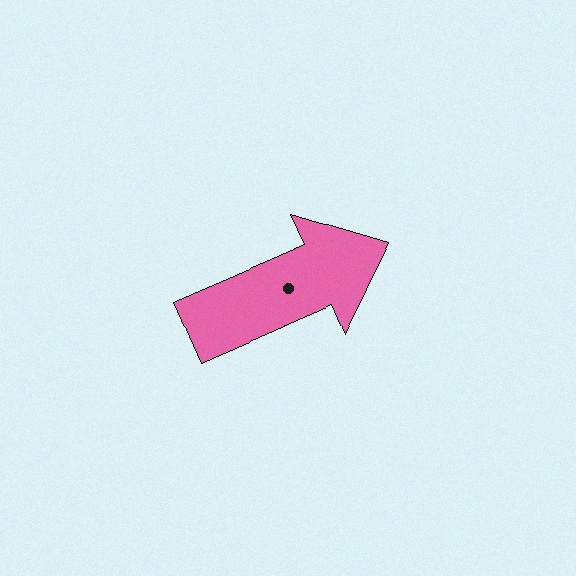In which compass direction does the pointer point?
Northeast.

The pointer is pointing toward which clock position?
Roughly 2 o'clock.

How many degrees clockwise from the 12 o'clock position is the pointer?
Approximately 66 degrees.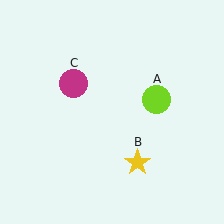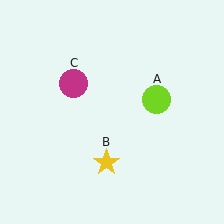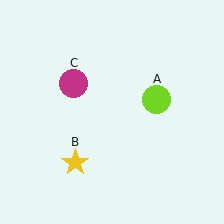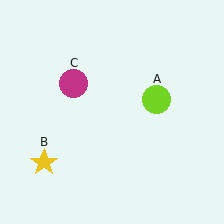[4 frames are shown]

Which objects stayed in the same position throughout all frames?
Lime circle (object A) and magenta circle (object C) remained stationary.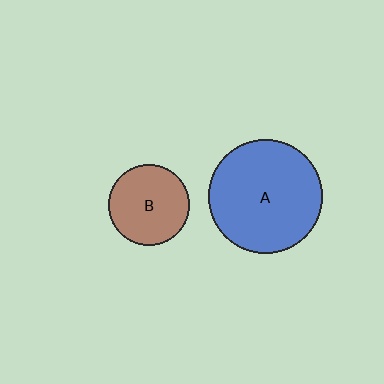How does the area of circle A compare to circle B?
Approximately 2.0 times.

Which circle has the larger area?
Circle A (blue).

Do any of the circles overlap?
No, none of the circles overlap.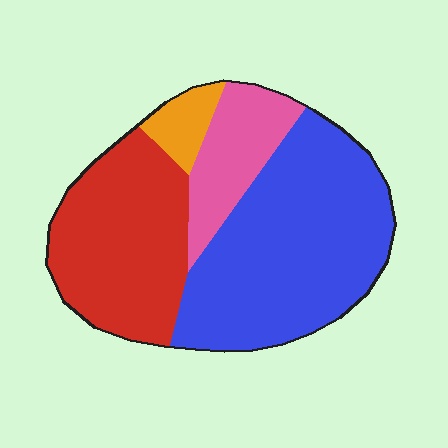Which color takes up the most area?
Blue, at roughly 50%.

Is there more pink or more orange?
Pink.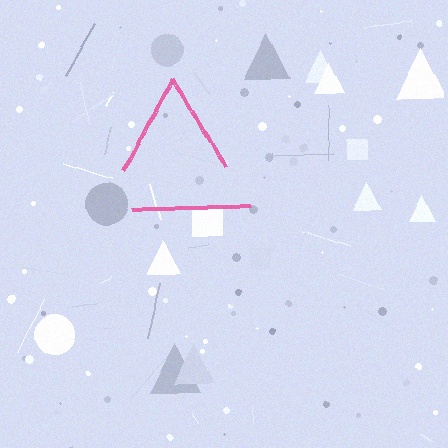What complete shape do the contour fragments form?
The contour fragments form a triangle.